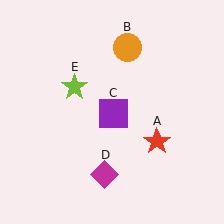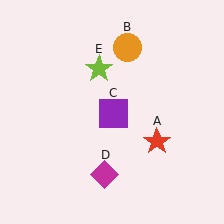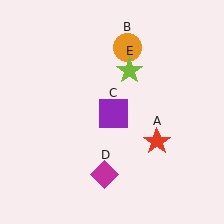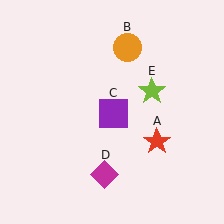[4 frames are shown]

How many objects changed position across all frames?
1 object changed position: lime star (object E).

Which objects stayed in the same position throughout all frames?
Red star (object A) and orange circle (object B) and purple square (object C) and magenta diamond (object D) remained stationary.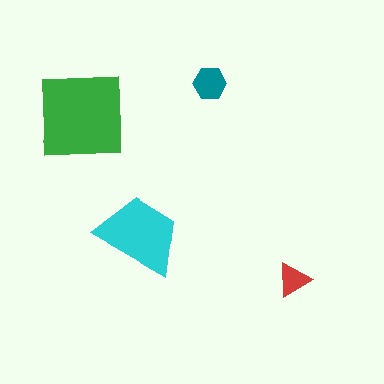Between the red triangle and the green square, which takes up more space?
The green square.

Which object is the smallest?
The red triangle.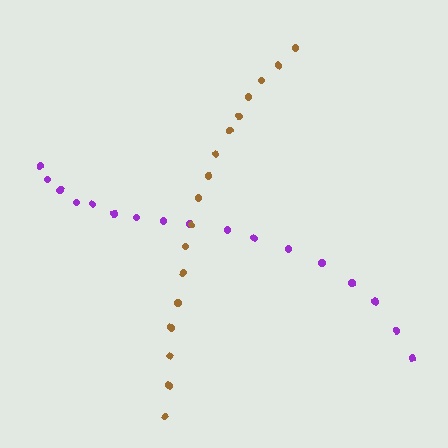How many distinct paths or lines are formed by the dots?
There are 2 distinct paths.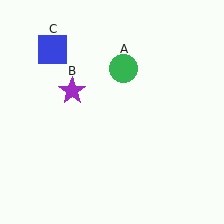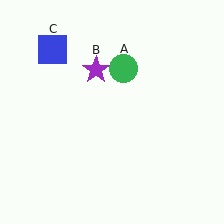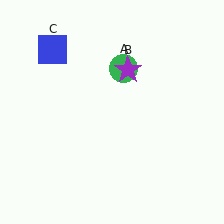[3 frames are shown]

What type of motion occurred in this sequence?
The purple star (object B) rotated clockwise around the center of the scene.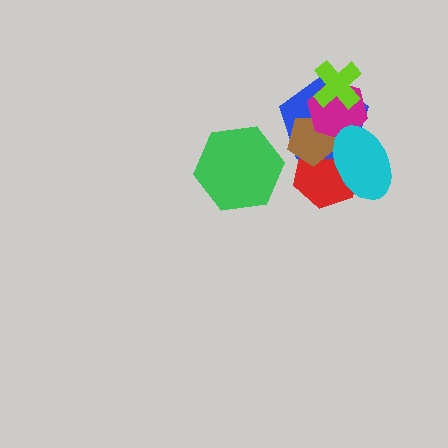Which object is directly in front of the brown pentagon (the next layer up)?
The magenta hexagon is directly in front of the brown pentagon.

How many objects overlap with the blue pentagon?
5 objects overlap with the blue pentagon.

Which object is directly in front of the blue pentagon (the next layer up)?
The brown pentagon is directly in front of the blue pentagon.